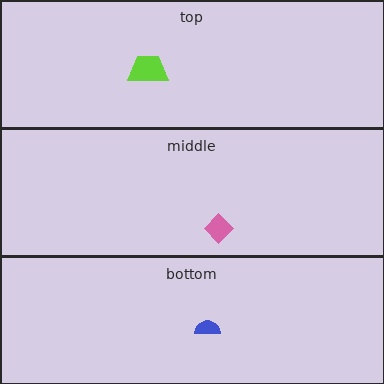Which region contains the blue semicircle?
The bottom region.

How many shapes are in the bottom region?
1.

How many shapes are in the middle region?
1.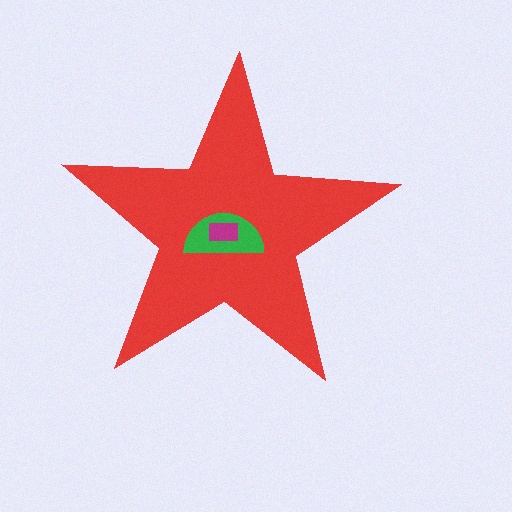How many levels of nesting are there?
3.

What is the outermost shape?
The red star.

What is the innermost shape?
The magenta rectangle.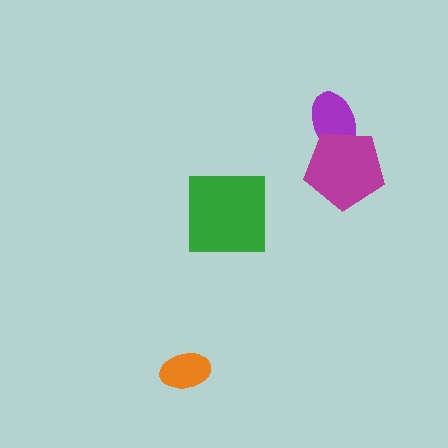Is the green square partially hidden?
No, no other shape covers it.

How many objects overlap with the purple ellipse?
1 object overlaps with the purple ellipse.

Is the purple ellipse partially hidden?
Yes, it is partially covered by another shape.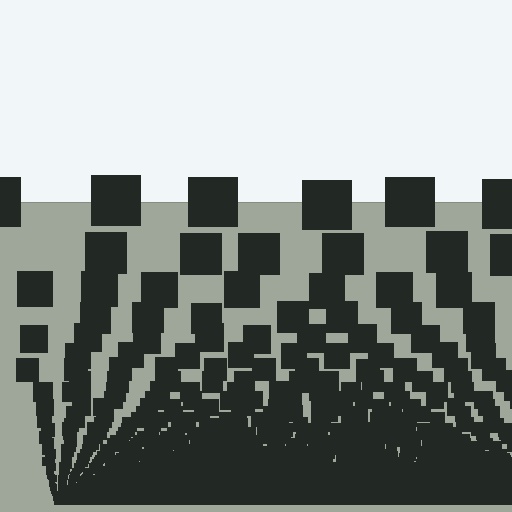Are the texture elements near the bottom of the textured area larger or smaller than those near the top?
Smaller. The gradient is inverted — elements near the bottom are smaller and denser.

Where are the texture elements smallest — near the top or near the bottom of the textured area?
Near the bottom.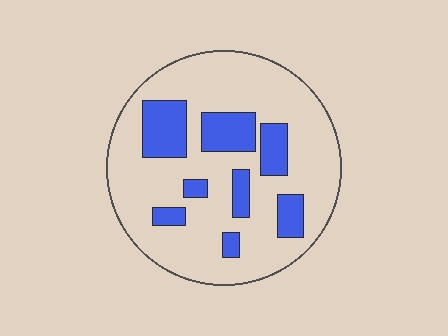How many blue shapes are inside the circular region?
8.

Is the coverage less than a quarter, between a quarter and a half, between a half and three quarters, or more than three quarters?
Less than a quarter.